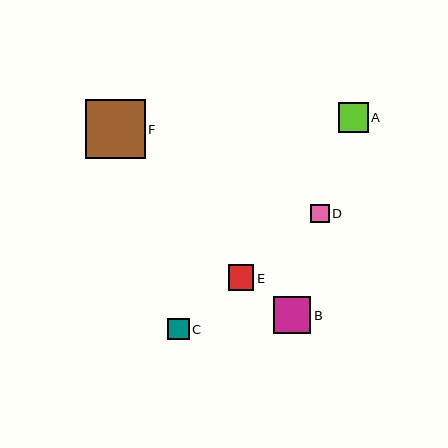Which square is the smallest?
Square D is the smallest with a size of approximately 18 pixels.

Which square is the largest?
Square F is the largest with a size of approximately 59 pixels.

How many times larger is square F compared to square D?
Square F is approximately 3.2 times the size of square D.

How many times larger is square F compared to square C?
Square F is approximately 2.8 times the size of square C.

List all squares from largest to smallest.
From largest to smallest: F, B, A, E, C, D.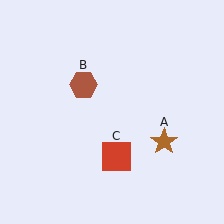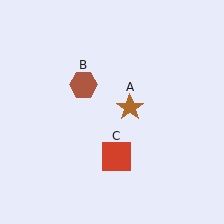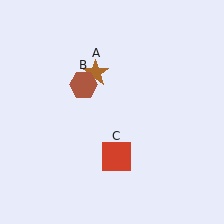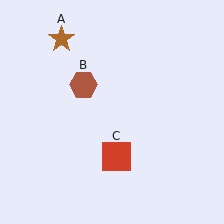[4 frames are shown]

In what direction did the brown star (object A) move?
The brown star (object A) moved up and to the left.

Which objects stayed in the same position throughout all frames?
Brown hexagon (object B) and red square (object C) remained stationary.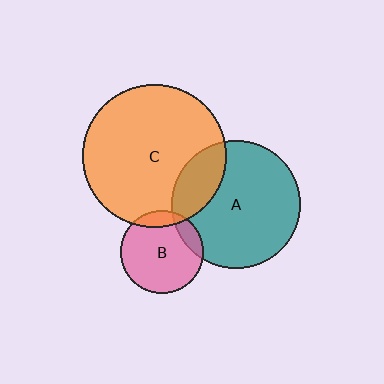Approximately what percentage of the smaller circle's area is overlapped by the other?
Approximately 20%.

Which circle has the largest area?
Circle C (orange).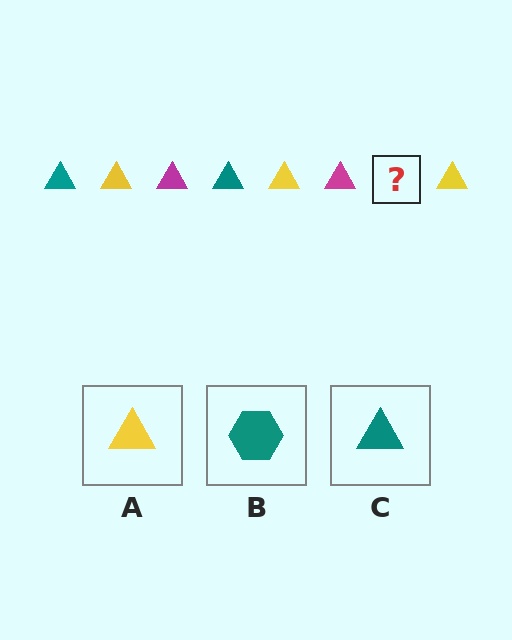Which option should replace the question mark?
Option C.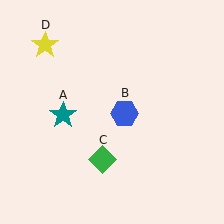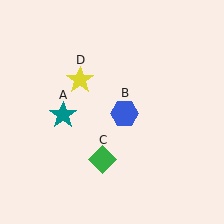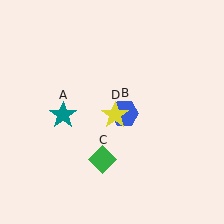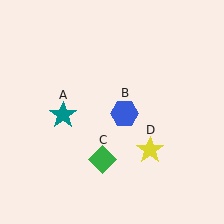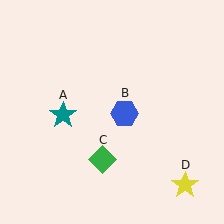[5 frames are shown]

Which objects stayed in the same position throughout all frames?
Teal star (object A) and blue hexagon (object B) and green diamond (object C) remained stationary.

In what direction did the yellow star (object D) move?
The yellow star (object D) moved down and to the right.